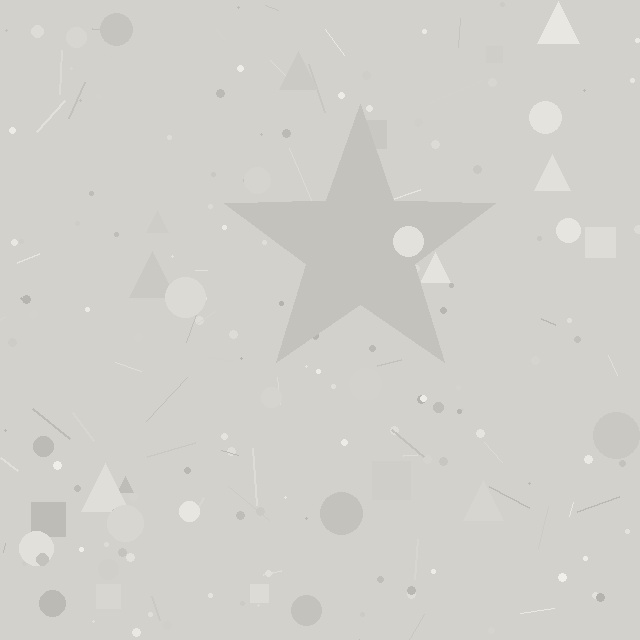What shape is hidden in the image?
A star is hidden in the image.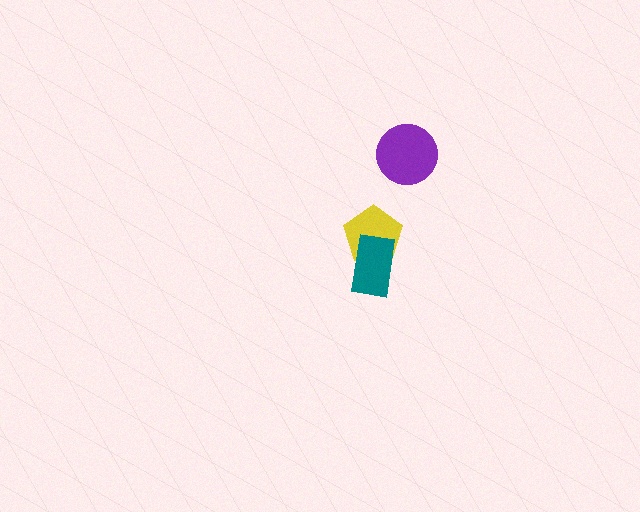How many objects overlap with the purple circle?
0 objects overlap with the purple circle.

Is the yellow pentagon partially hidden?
Yes, it is partially covered by another shape.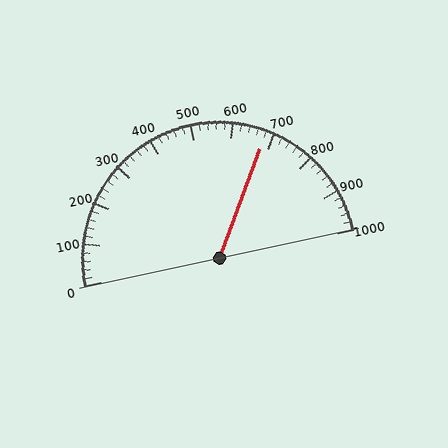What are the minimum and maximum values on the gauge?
The gauge ranges from 0 to 1000.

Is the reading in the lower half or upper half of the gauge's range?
The reading is in the upper half of the range (0 to 1000).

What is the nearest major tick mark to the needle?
The nearest major tick mark is 700.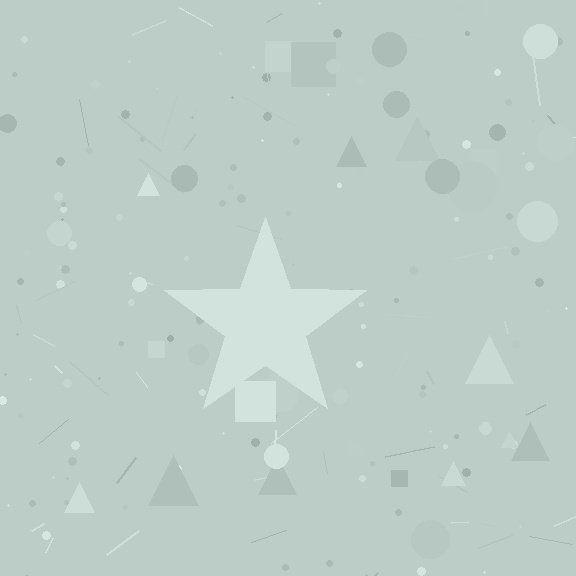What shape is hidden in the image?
A star is hidden in the image.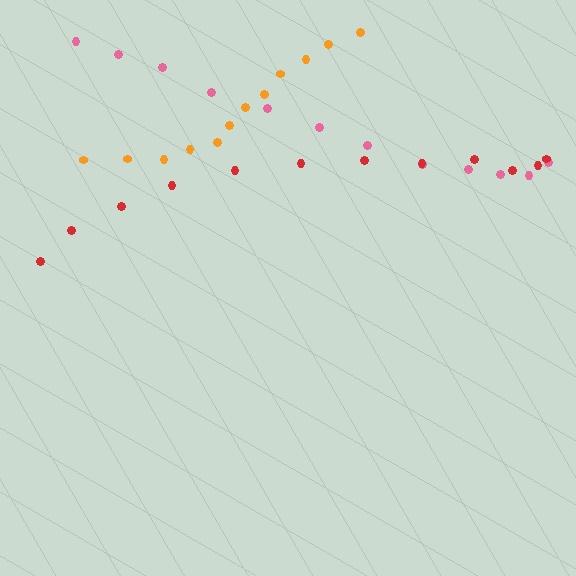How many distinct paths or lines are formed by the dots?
There are 3 distinct paths.